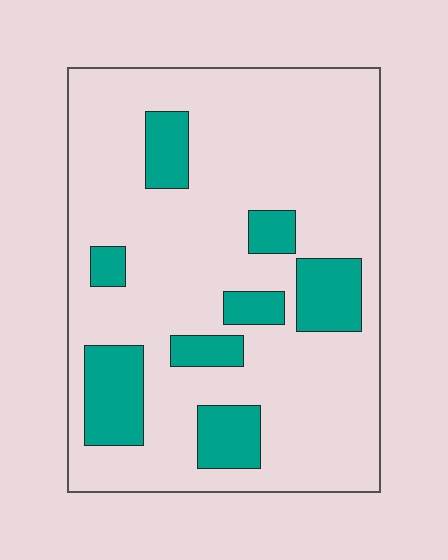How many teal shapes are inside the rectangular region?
8.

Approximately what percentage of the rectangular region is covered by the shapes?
Approximately 20%.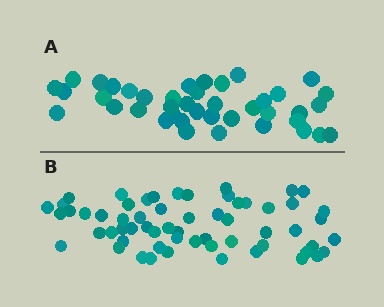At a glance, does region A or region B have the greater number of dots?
Region B (the bottom region) has more dots.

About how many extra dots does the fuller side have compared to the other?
Region B has approximately 20 more dots than region A.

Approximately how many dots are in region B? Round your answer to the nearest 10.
About 60 dots.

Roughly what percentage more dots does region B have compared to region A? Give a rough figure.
About 45% more.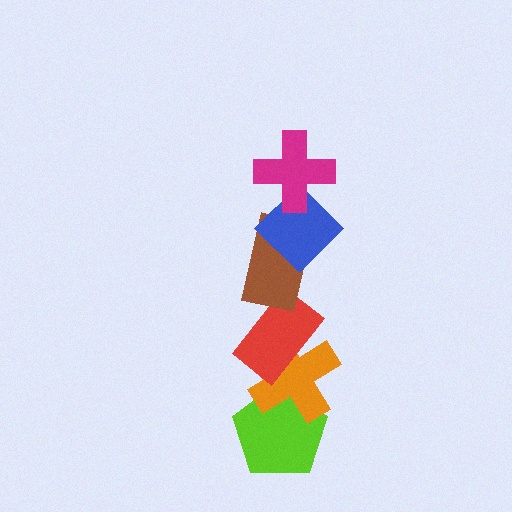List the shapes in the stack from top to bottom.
From top to bottom: the magenta cross, the blue diamond, the brown rectangle, the red rectangle, the orange cross, the lime pentagon.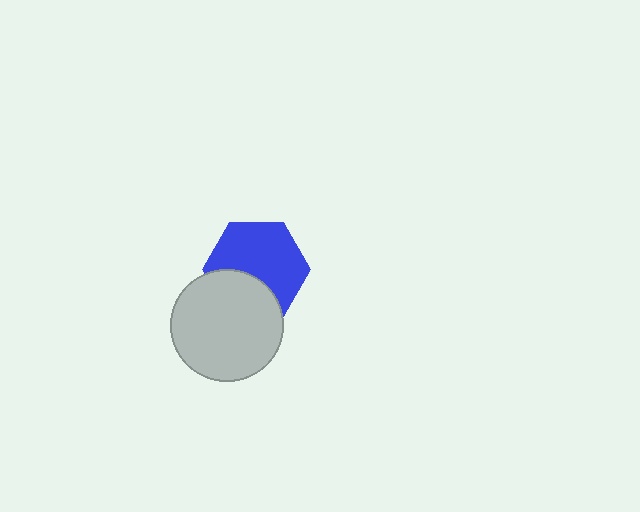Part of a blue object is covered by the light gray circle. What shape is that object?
It is a hexagon.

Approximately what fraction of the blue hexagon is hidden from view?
Roughly 33% of the blue hexagon is hidden behind the light gray circle.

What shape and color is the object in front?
The object in front is a light gray circle.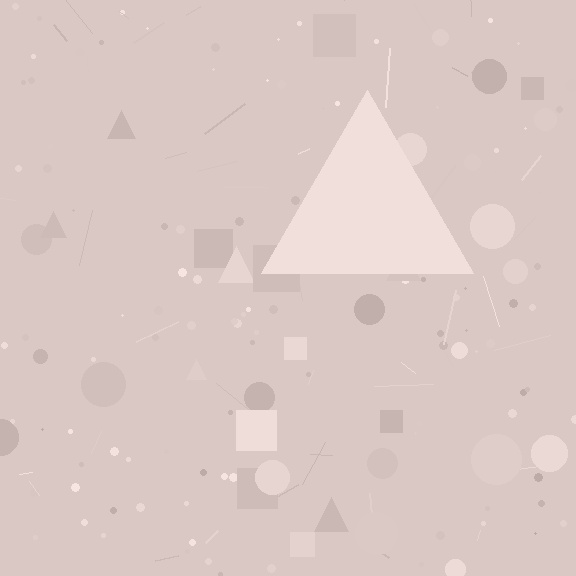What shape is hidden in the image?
A triangle is hidden in the image.